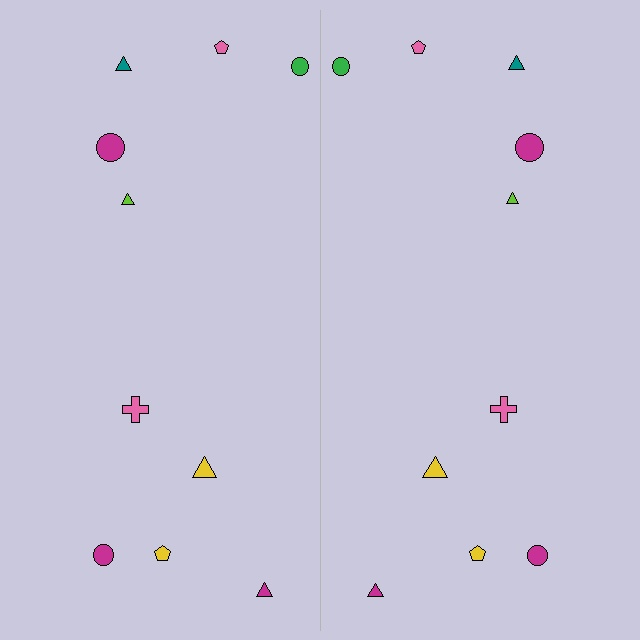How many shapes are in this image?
There are 20 shapes in this image.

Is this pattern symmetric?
Yes, this pattern has bilateral (reflection) symmetry.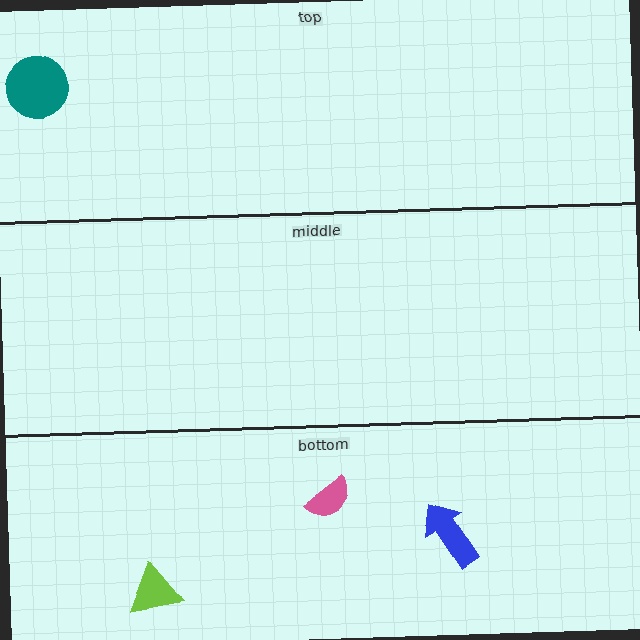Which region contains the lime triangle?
The bottom region.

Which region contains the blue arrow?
The bottom region.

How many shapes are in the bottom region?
3.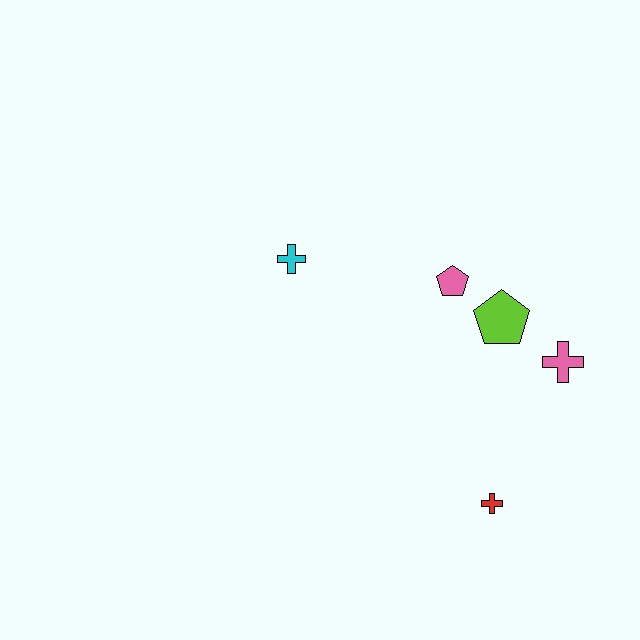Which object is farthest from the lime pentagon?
The cyan cross is farthest from the lime pentagon.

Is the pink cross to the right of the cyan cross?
Yes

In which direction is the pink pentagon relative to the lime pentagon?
The pink pentagon is to the left of the lime pentagon.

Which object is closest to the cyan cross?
The pink pentagon is closest to the cyan cross.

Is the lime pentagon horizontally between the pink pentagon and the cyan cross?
No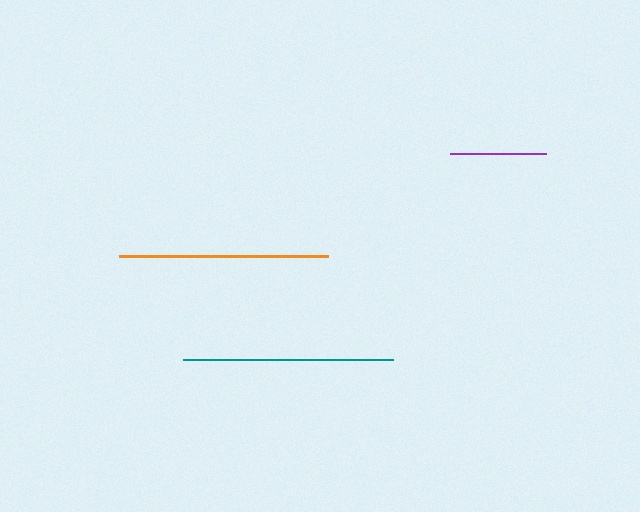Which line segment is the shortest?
The purple line is the shortest at approximately 96 pixels.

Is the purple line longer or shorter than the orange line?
The orange line is longer than the purple line.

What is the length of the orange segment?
The orange segment is approximately 209 pixels long.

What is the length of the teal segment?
The teal segment is approximately 210 pixels long.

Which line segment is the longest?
The teal line is the longest at approximately 210 pixels.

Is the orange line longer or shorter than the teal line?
The teal line is longer than the orange line.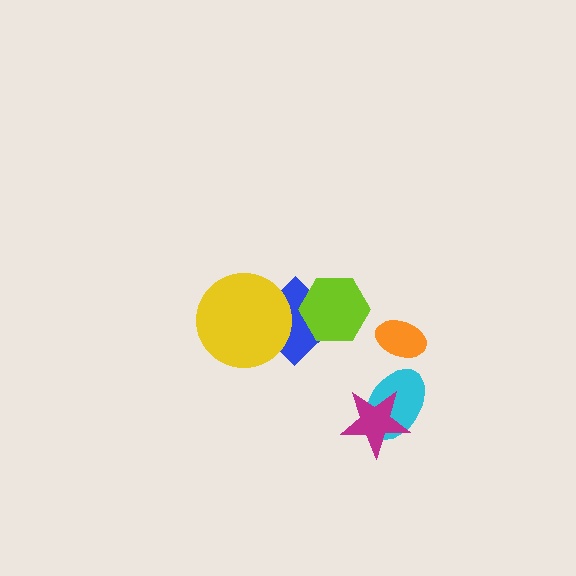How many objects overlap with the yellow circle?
1 object overlaps with the yellow circle.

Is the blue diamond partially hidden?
Yes, it is partially covered by another shape.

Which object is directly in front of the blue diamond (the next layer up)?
The yellow circle is directly in front of the blue diamond.